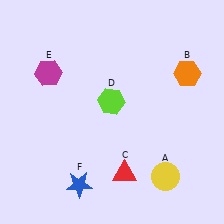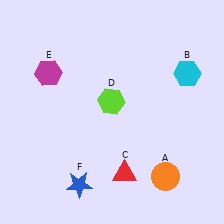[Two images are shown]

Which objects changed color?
A changed from yellow to orange. B changed from orange to cyan.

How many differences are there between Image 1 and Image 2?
There are 2 differences between the two images.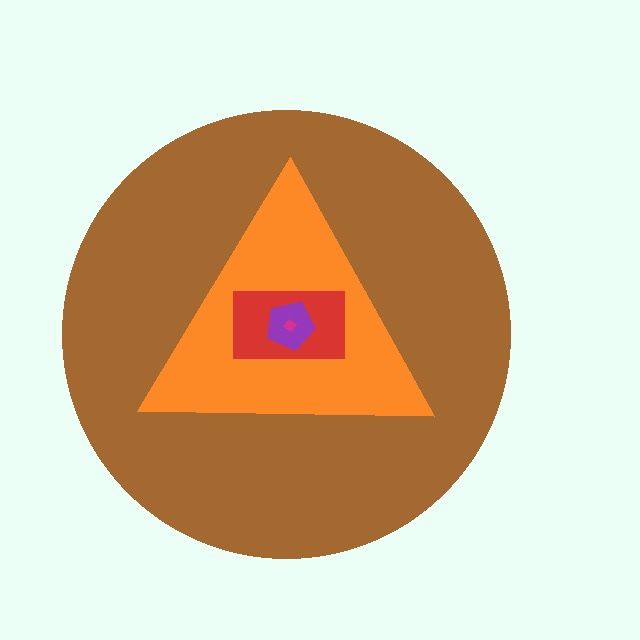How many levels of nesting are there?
5.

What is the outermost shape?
The brown circle.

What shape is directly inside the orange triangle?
The red rectangle.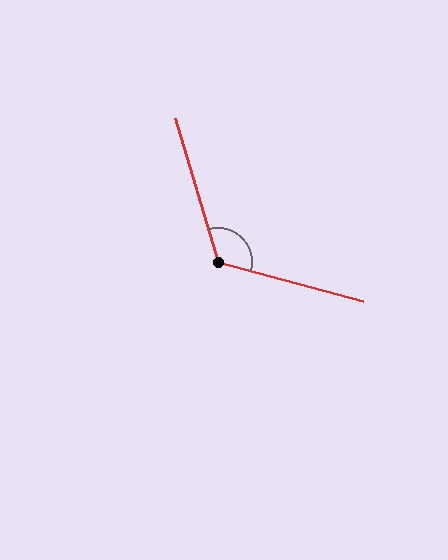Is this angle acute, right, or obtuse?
It is obtuse.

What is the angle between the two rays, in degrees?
Approximately 122 degrees.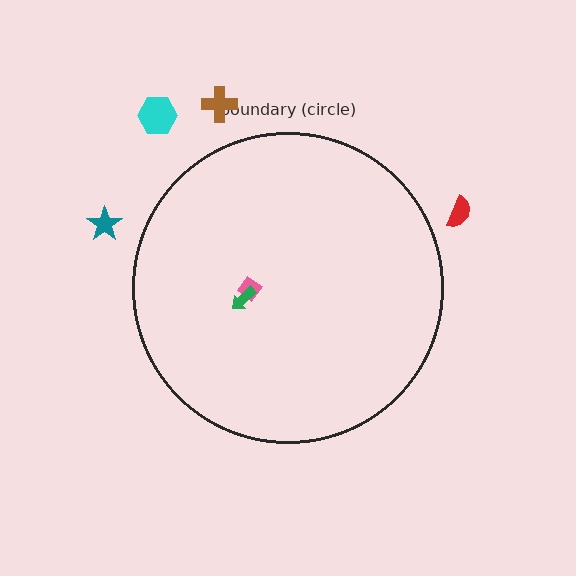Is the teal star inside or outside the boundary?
Outside.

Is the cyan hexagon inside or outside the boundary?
Outside.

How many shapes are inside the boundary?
2 inside, 4 outside.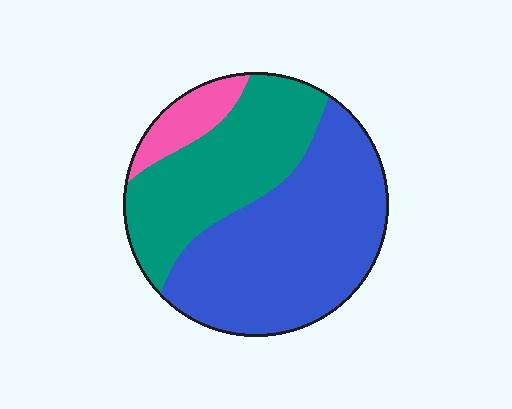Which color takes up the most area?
Blue, at roughly 55%.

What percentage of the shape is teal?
Teal covers 36% of the shape.